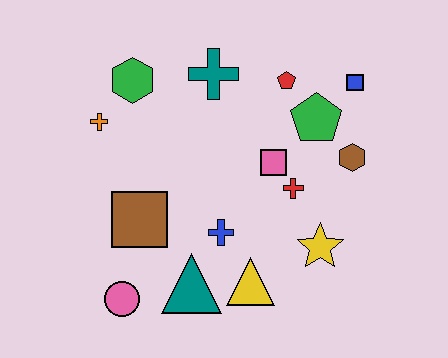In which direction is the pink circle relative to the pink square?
The pink circle is to the left of the pink square.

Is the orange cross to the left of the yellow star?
Yes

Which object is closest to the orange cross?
The green hexagon is closest to the orange cross.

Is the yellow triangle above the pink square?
No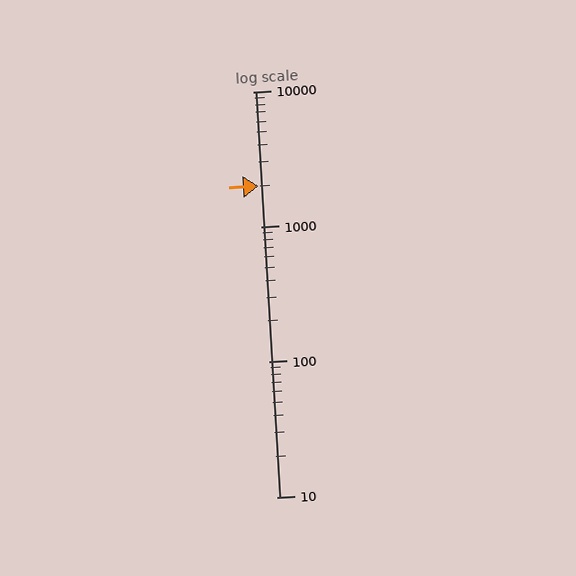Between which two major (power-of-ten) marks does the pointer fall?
The pointer is between 1000 and 10000.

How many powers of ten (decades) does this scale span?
The scale spans 3 decades, from 10 to 10000.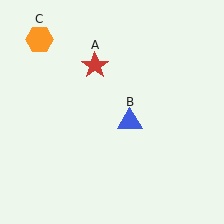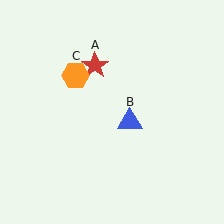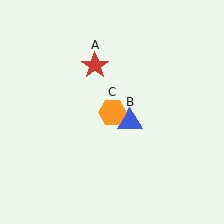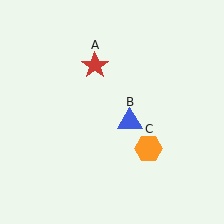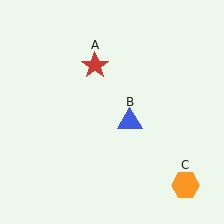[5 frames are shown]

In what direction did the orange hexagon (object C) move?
The orange hexagon (object C) moved down and to the right.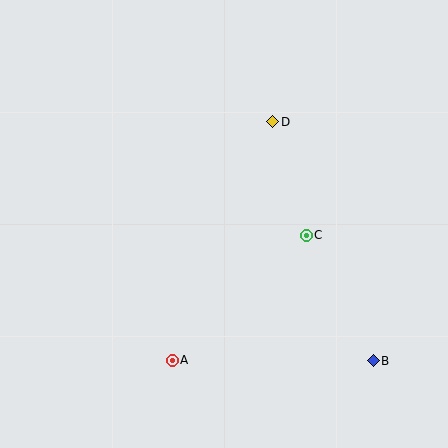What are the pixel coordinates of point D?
Point D is at (273, 122).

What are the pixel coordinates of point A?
Point A is at (172, 360).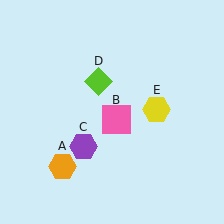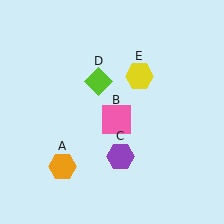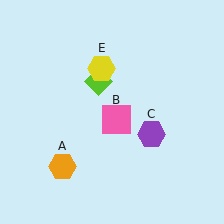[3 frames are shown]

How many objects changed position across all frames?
2 objects changed position: purple hexagon (object C), yellow hexagon (object E).